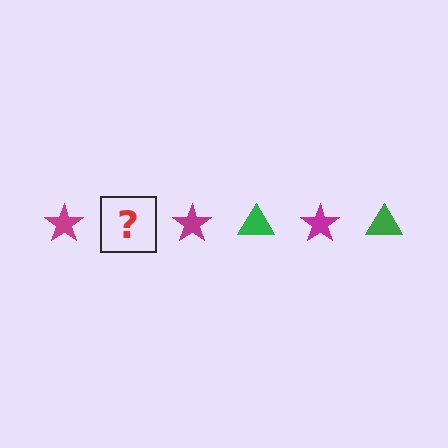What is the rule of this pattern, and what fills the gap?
The rule is that the pattern alternates between magenta star and green triangle. The gap should be filled with a green triangle.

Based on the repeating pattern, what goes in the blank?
The blank should be a green triangle.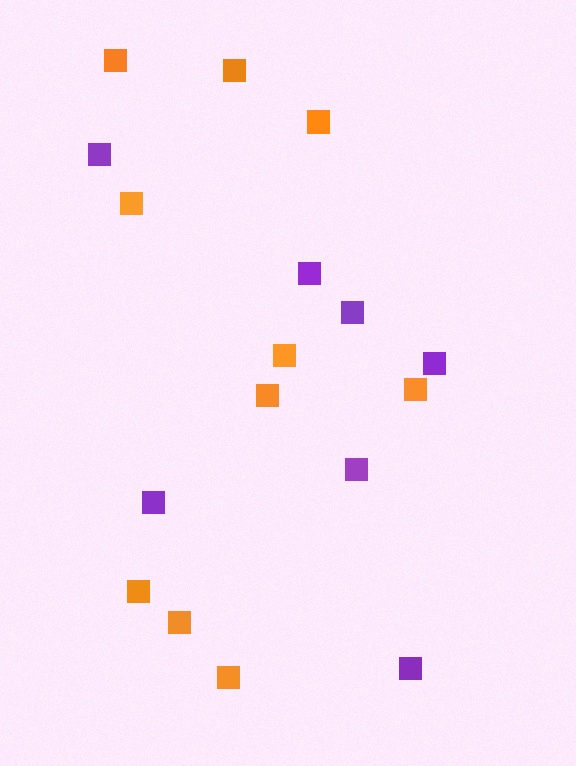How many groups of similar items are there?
There are 2 groups: one group of purple squares (7) and one group of orange squares (10).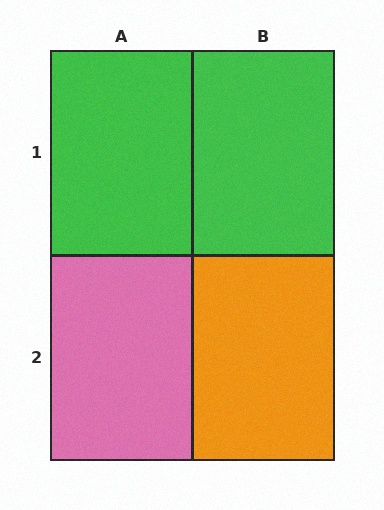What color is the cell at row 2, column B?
Orange.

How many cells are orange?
1 cell is orange.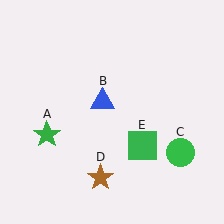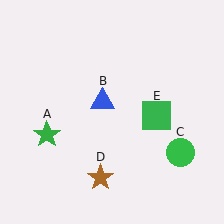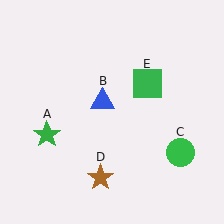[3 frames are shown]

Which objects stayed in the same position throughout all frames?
Green star (object A) and blue triangle (object B) and green circle (object C) and brown star (object D) remained stationary.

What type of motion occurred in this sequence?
The green square (object E) rotated counterclockwise around the center of the scene.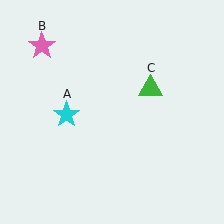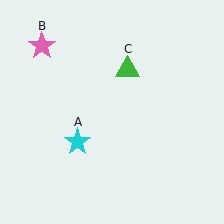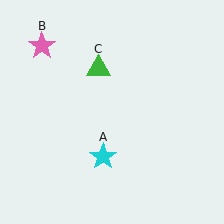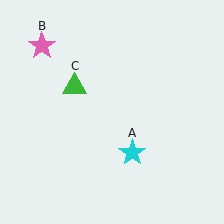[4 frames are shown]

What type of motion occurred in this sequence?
The cyan star (object A), green triangle (object C) rotated counterclockwise around the center of the scene.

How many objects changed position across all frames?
2 objects changed position: cyan star (object A), green triangle (object C).